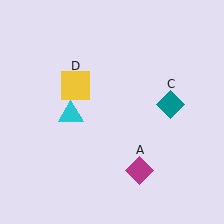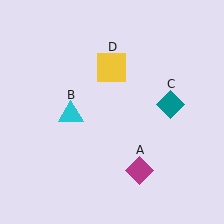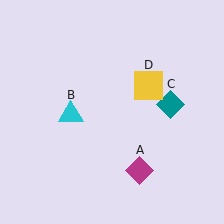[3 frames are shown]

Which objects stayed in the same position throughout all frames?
Magenta diamond (object A) and cyan triangle (object B) and teal diamond (object C) remained stationary.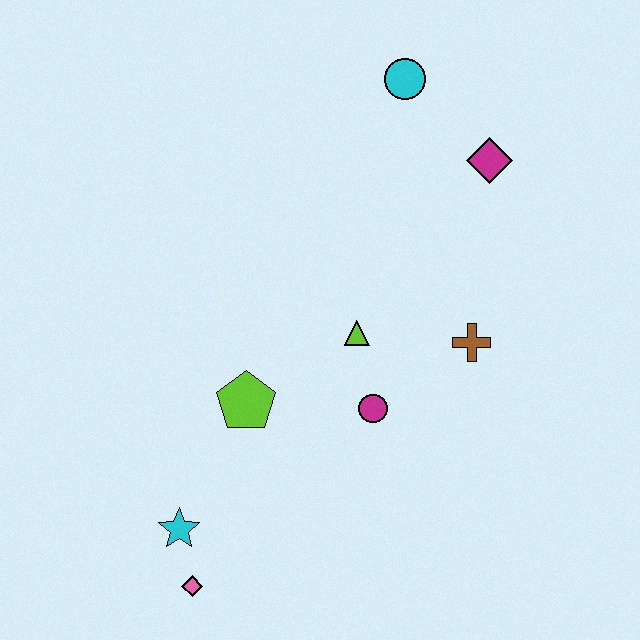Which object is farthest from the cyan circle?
The pink diamond is farthest from the cyan circle.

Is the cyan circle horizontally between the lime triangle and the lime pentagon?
No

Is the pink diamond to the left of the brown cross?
Yes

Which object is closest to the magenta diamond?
The cyan circle is closest to the magenta diamond.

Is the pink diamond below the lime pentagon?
Yes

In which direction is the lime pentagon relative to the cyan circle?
The lime pentagon is below the cyan circle.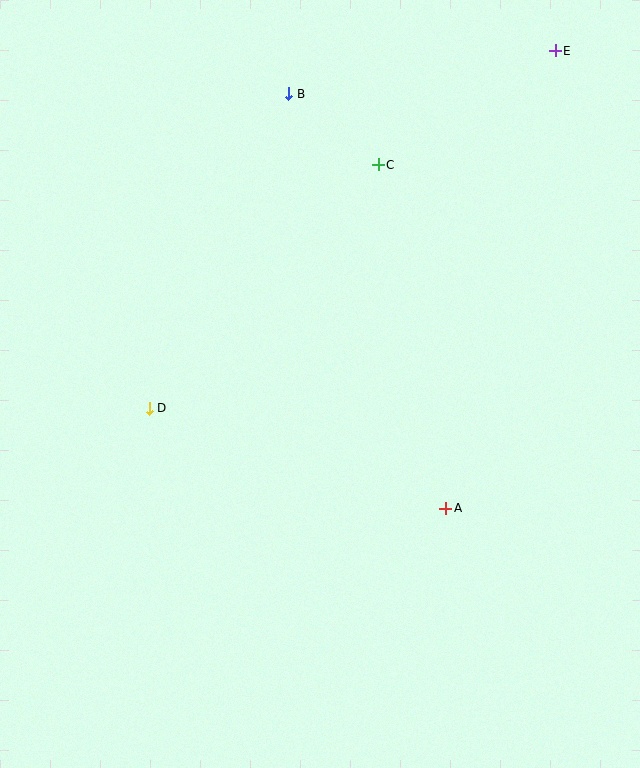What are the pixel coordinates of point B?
Point B is at (289, 94).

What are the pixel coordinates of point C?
Point C is at (378, 165).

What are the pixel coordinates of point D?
Point D is at (149, 408).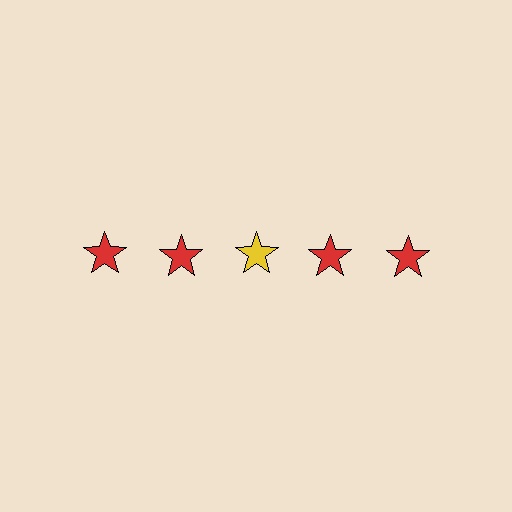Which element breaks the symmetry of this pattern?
The yellow star in the top row, center column breaks the symmetry. All other shapes are red stars.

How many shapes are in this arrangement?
There are 5 shapes arranged in a grid pattern.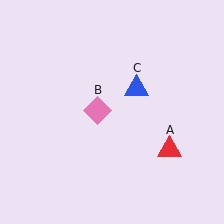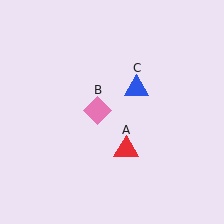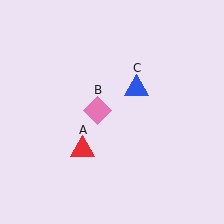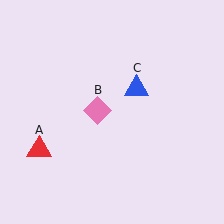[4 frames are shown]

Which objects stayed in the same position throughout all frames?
Pink diamond (object B) and blue triangle (object C) remained stationary.